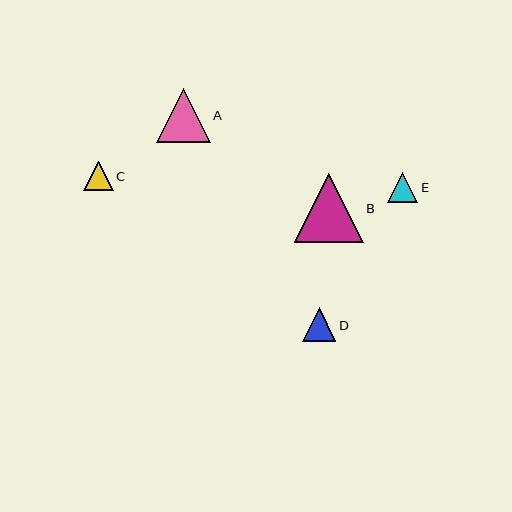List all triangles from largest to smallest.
From largest to smallest: B, A, D, E, C.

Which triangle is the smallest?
Triangle C is the smallest with a size of approximately 29 pixels.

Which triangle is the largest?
Triangle B is the largest with a size of approximately 69 pixels.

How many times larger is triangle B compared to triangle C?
Triangle B is approximately 2.4 times the size of triangle C.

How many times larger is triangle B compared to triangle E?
Triangle B is approximately 2.3 times the size of triangle E.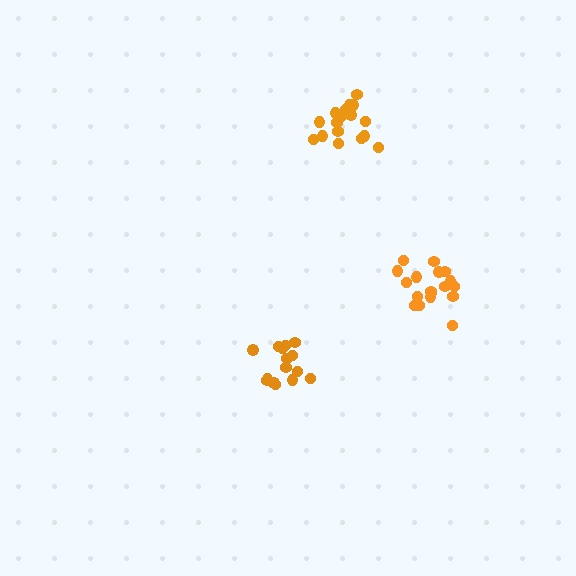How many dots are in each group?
Group 1: 18 dots, Group 2: 15 dots, Group 3: 17 dots (50 total).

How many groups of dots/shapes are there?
There are 3 groups.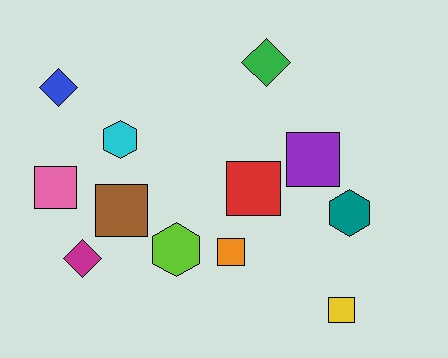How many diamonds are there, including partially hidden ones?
There are 3 diamonds.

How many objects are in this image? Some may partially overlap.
There are 12 objects.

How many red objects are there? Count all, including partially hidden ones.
There is 1 red object.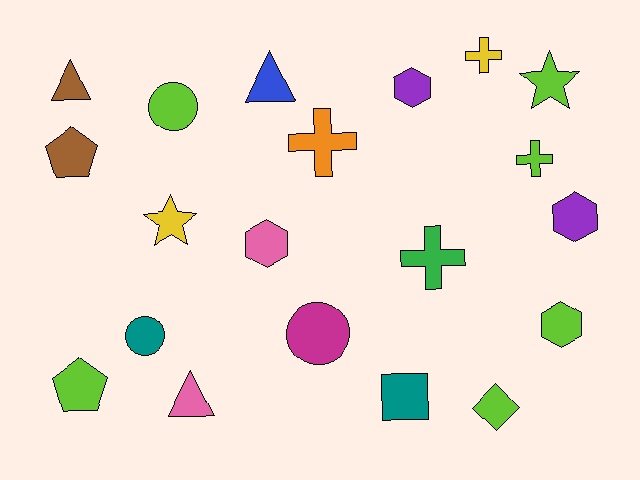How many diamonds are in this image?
There is 1 diamond.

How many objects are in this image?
There are 20 objects.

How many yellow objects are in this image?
There are 2 yellow objects.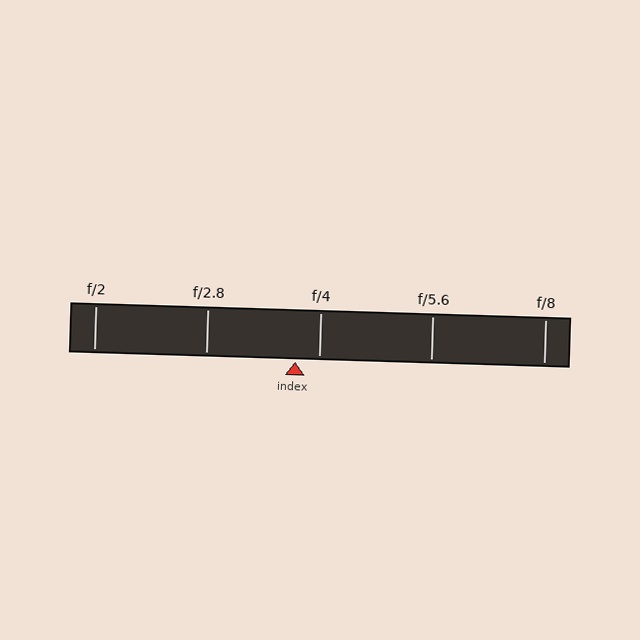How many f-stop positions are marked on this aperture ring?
There are 5 f-stop positions marked.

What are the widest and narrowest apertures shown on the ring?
The widest aperture shown is f/2 and the narrowest is f/8.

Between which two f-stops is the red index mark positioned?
The index mark is between f/2.8 and f/4.